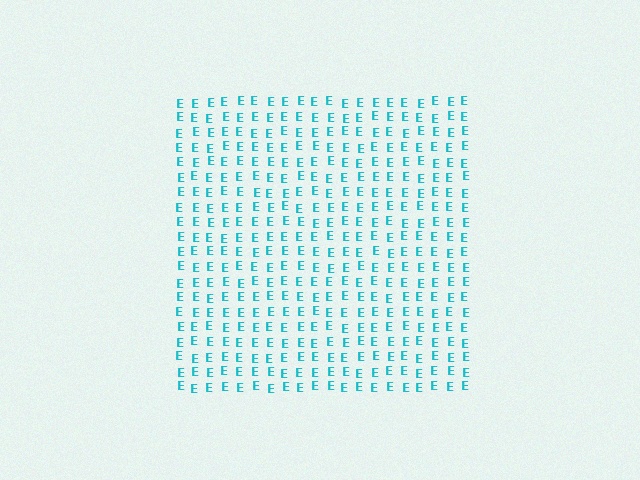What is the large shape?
The large shape is a square.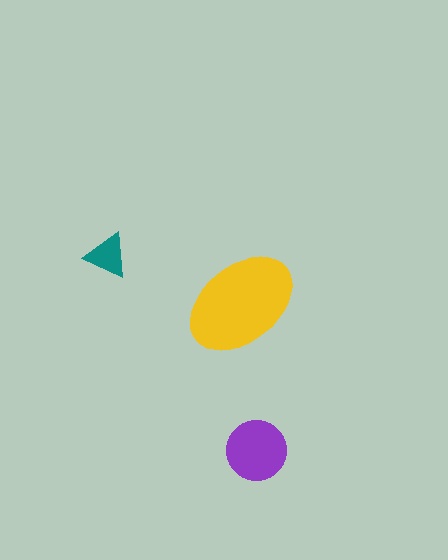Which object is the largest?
The yellow ellipse.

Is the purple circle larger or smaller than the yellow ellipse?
Smaller.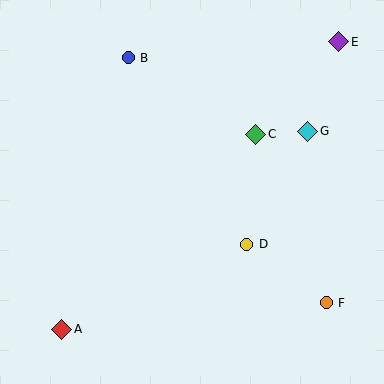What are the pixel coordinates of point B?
Point B is at (128, 58).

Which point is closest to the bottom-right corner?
Point F is closest to the bottom-right corner.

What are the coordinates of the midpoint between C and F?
The midpoint between C and F is at (291, 218).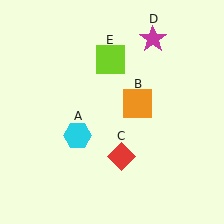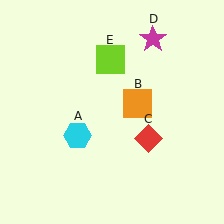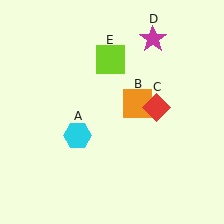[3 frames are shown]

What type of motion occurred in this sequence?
The red diamond (object C) rotated counterclockwise around the center of the scene.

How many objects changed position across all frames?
1 object changed position: red diamond (object C).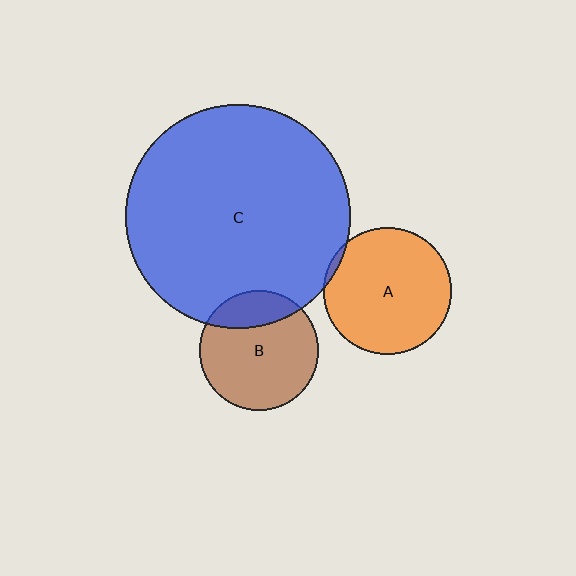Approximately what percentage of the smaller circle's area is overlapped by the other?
Approximately 20%.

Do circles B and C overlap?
Yes.